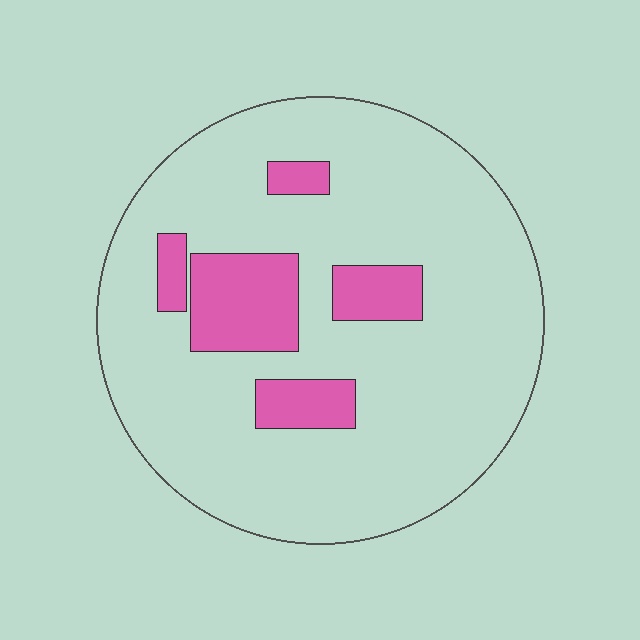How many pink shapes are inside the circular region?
5.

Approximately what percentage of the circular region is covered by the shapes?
Approximately 15%.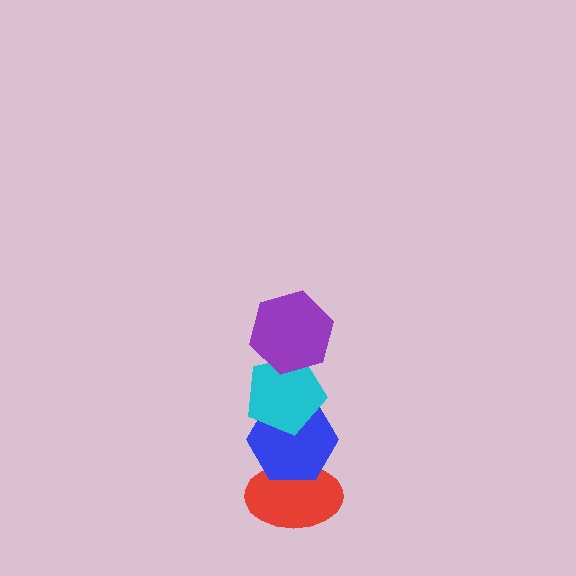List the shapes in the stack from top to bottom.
From top to bottom: the purple hexagon, the cyan pentagon, the blue hexagon, the red ellipse.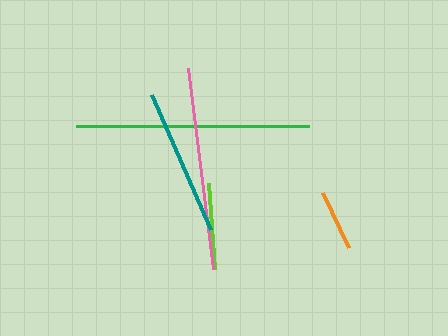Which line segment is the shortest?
The orange line is the shortest at approximately 60 pixels.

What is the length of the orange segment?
The orange segment is approximately 60 pixels long.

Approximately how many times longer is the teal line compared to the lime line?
The teal line is approximately 1.7 times the length of the lime line.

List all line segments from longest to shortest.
From longest to shortest: green, pink, teal, lime, orange.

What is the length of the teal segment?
The teal segment is approximately 147 pixels long.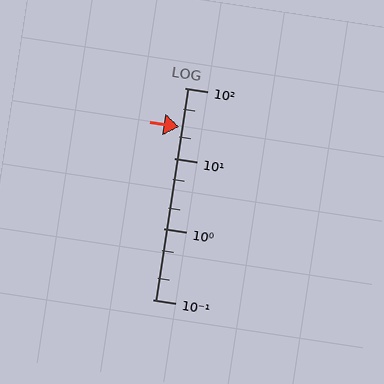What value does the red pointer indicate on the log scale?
The pointer indicates approximately 28.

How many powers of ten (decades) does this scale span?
The scale spans 3 decades, from 0.1 to 100.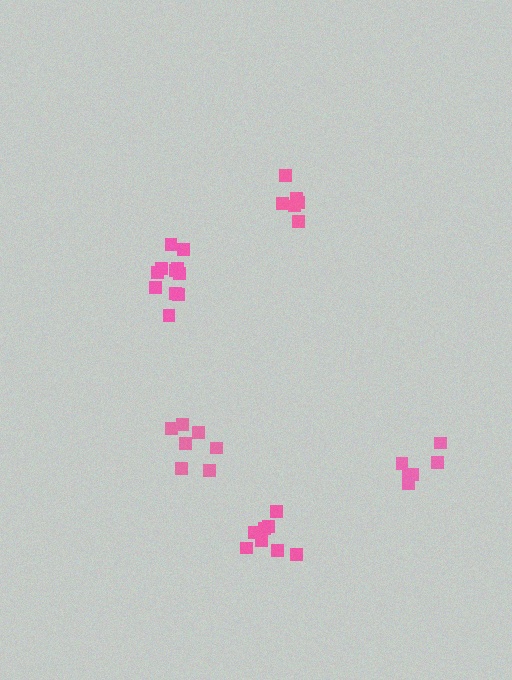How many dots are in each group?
Group 1: 6 dots, Group 2: 7 dots, Group 3: 6 dots, Group 4: 8 dots, Group 5: 12 dots (39 total).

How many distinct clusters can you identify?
There are 5 distinct clusters.